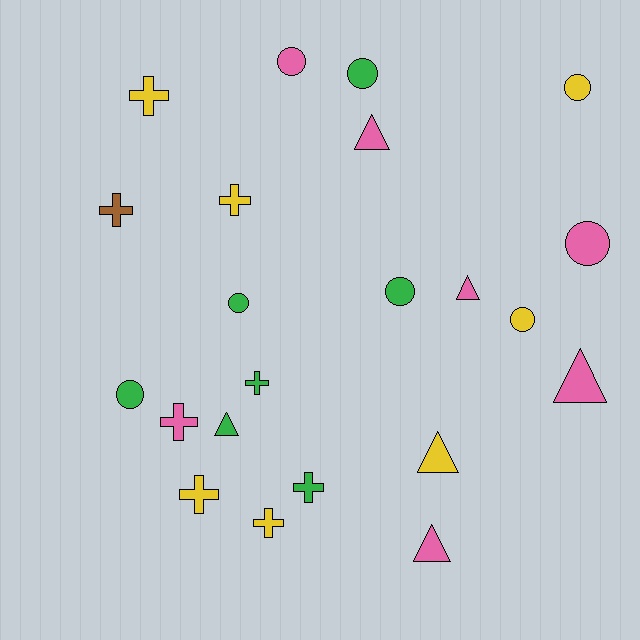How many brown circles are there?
There are no brown circles.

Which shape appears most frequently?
Circle, with 8 objects.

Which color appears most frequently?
Green, with 7 objects.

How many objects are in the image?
There are 22 objects.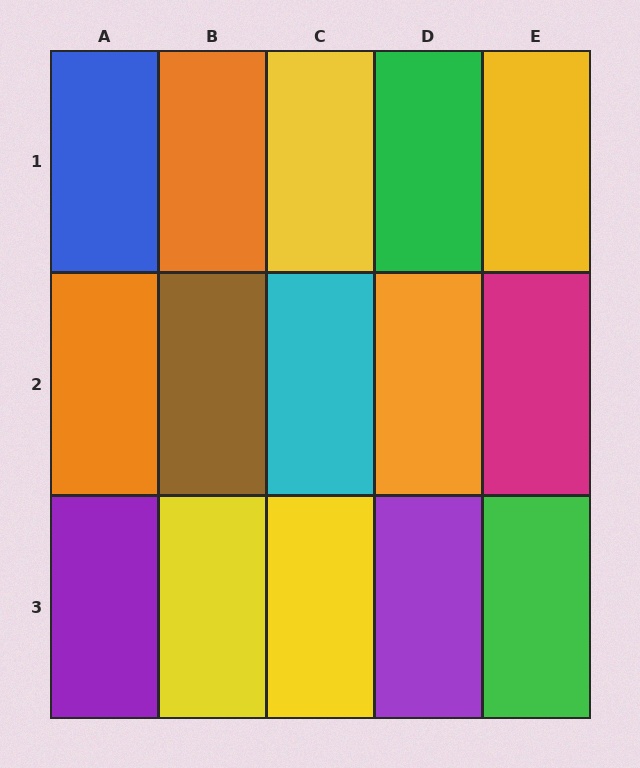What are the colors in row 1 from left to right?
Blue, orange, yellow, green, yellow.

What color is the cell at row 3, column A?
Purple.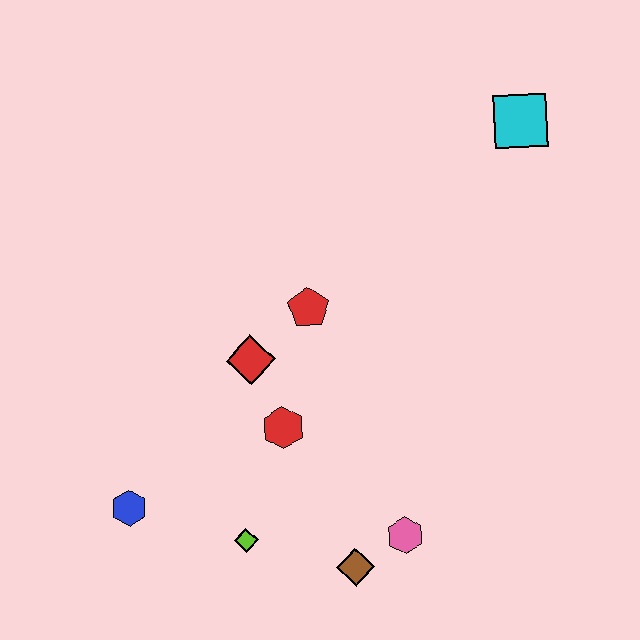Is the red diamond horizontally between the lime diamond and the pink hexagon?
Yes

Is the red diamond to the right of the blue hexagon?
Yes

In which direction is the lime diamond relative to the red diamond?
The lime diamond is below the red diamond.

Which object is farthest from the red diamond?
The cyan square is farthest from the red diamond.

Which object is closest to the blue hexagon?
The lime diamond is closest to the blue hexagon.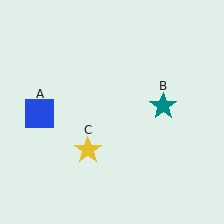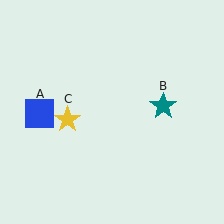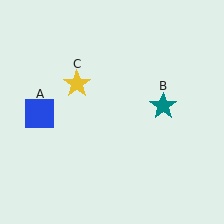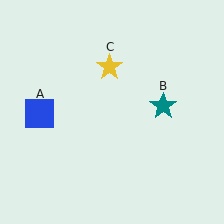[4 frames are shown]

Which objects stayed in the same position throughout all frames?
Blue square (object A) and teal star (object B) remained stationary.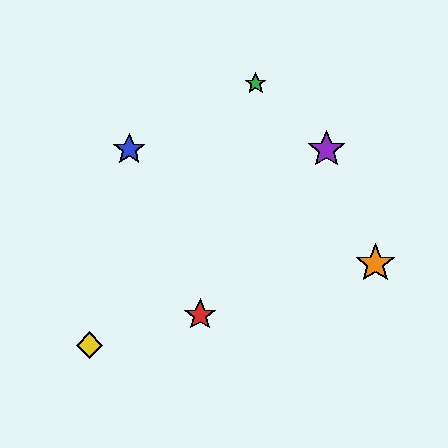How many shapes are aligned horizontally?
2 shapes (the blue star, the purple star) are aligned horizontally.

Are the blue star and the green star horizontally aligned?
No, the blue star is at y≈150 and the green star is at y≈83.